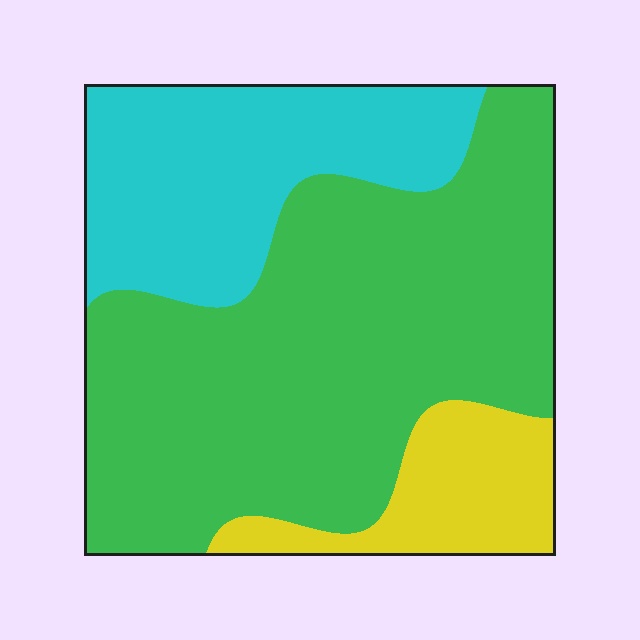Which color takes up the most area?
Green, at roughly 60%.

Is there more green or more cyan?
Green.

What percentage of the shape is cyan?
Cyan takes up about one quarter (1/4) of the shape.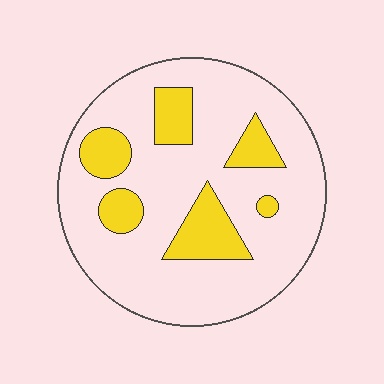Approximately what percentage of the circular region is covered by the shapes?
Approximately 20%.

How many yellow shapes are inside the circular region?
6.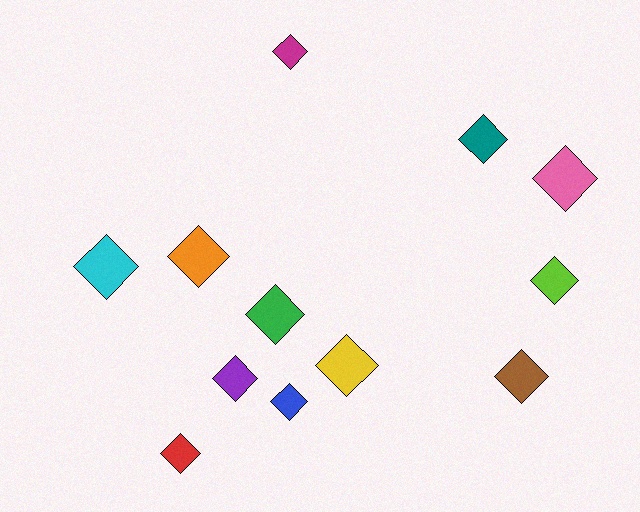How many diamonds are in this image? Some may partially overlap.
There are 12 diamonds.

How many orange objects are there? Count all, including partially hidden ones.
There is 1 orange object.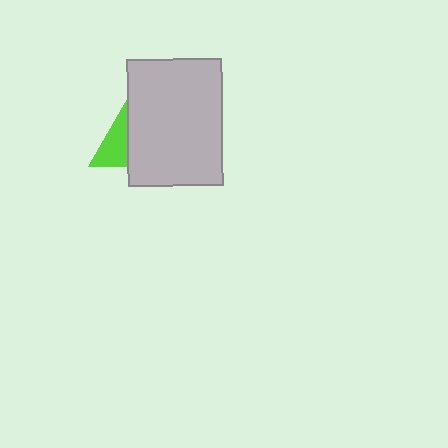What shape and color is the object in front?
The object in front is a light gray rectangle.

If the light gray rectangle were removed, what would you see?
You would see the complete lime triangle.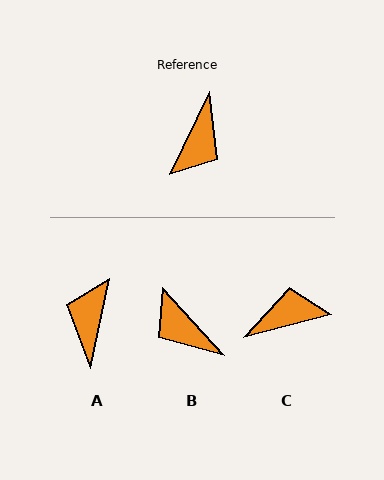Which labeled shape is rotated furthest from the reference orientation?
A, about 166 degrees away.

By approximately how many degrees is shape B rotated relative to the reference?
Approximately 112 degrees clockwise.